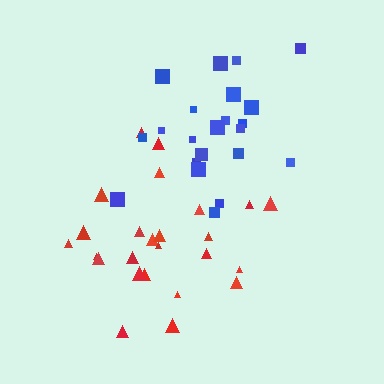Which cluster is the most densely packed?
Blue.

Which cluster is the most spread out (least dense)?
Red.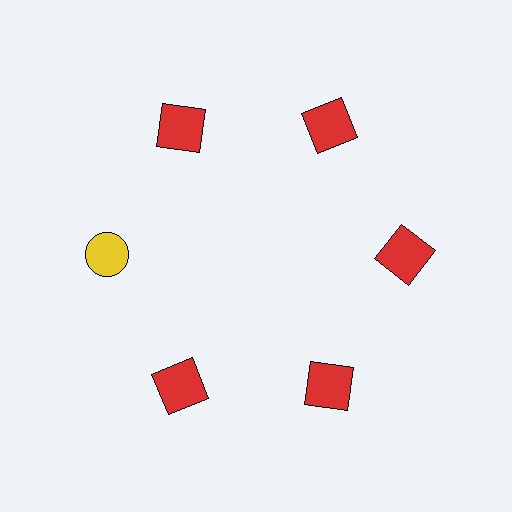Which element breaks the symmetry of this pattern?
The yellow circle at roughly the 9 o'clock position breaks the symmetry. All other shapes are red squares.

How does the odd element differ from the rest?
It differs in both color (yellow instead of red) and shape (circle instead of square).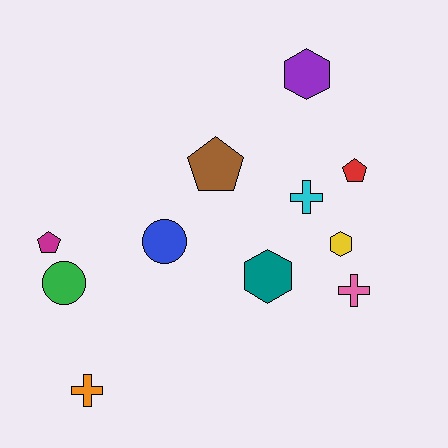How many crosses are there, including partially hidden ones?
There are 3 crosses.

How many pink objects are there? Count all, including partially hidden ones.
There is 1 pink object.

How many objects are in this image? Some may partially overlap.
There are 11 objects.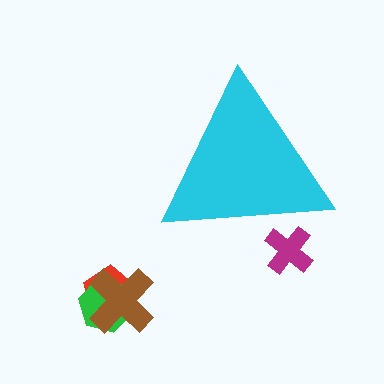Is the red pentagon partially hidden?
No, the red pentagon is fully visible.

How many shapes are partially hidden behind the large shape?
1 shape is partially hidden.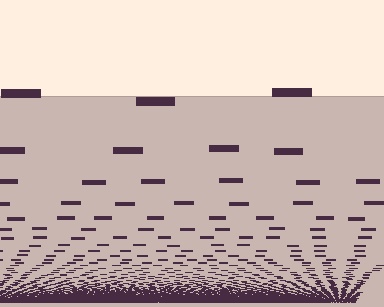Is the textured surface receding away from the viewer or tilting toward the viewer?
The surface appears to tilt toward the viewer. Texture elements get larger and sparser toward the top.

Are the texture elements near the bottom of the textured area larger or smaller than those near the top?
Smaller. The gradient is inverted — elements near the bottom are smaller and denser.